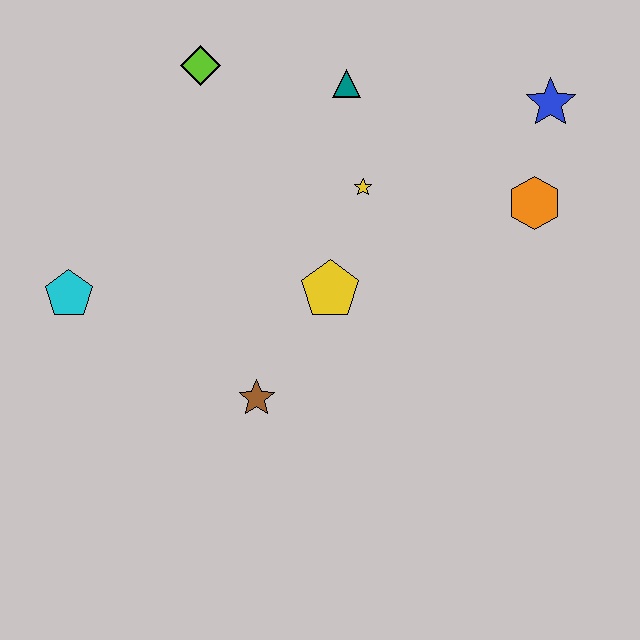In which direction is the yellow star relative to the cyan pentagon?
The yellow star is to the right of the cyan pentagon.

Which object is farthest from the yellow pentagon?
The blue star is farthest from the yellow pentagon.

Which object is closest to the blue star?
The orange hexagon is closest to the blue star.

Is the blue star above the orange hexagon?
Yes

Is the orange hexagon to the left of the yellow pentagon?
No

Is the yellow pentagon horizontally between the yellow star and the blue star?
No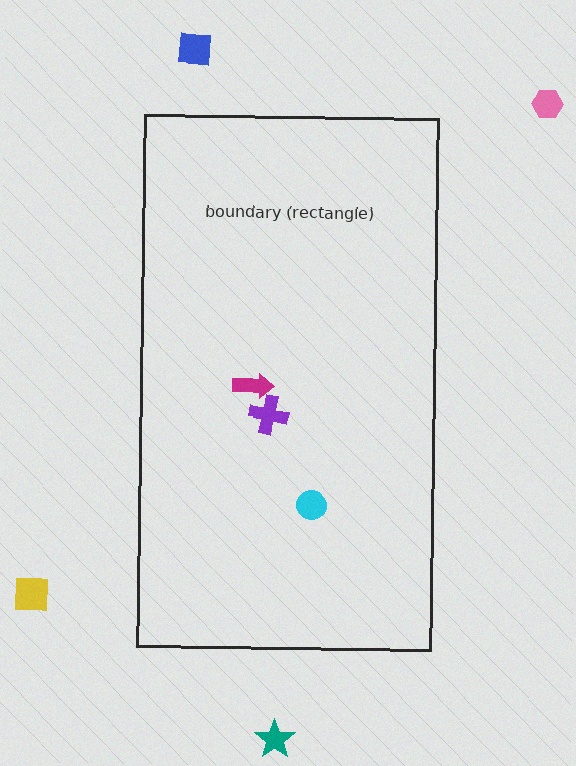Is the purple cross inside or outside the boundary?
Inside.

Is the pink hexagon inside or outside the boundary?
Outside.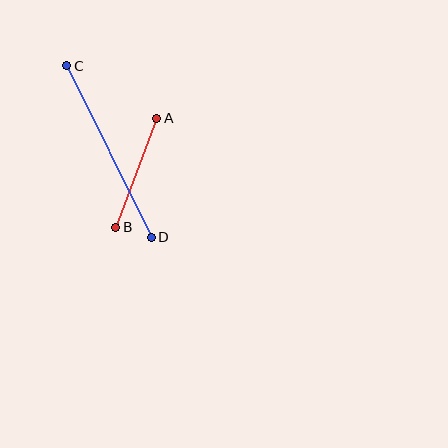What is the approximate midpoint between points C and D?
The midpoint is at approximately (109, 152) pixels.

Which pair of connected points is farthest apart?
Points C and D are farthest apart.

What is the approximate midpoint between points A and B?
The midpoint is at approximately (136, 173) pixels.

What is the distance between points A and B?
The distance is approximately 116 pixels.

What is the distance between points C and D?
The distance is approximately 191 pixels.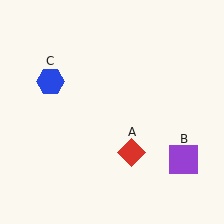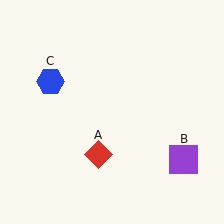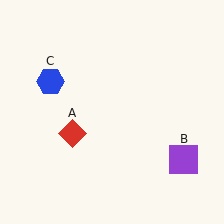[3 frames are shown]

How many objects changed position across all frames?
1 object changed position: red diamond (object A).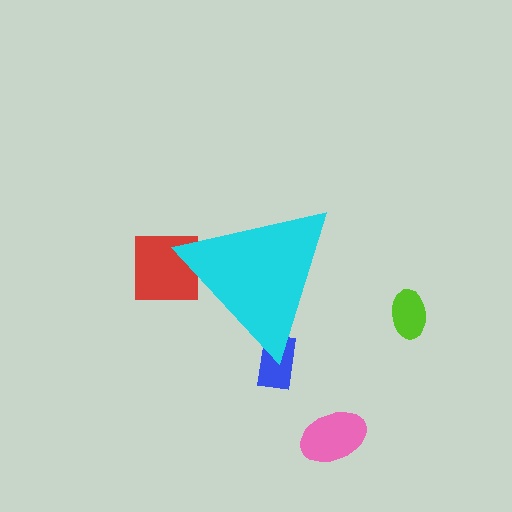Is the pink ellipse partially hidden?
No, the pink ellipse is fully visible.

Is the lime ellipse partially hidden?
No, the lime ellipse is fully visible.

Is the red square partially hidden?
Yes, the red square is partially hidden behind the cyan triangle.